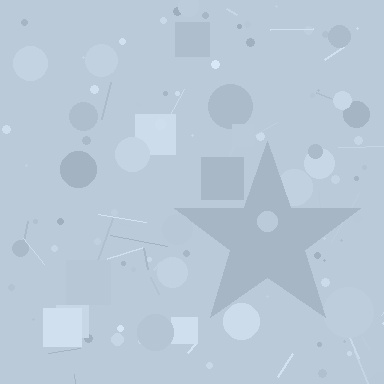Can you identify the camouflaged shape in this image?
The camouflaged shape is a star.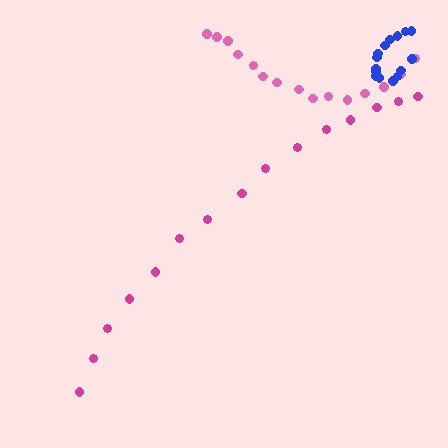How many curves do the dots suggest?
There are 3 distinct paths.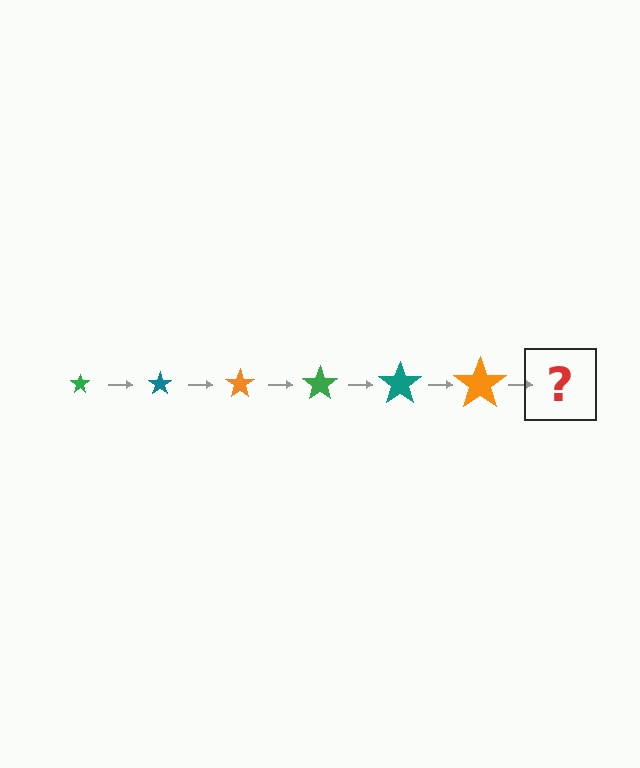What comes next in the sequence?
The next element should be a green star, larger than the previous one.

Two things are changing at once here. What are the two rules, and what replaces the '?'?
The two rules are that the star grows larger each step and the color cycles through green, teal, and orange. The '?' should be a green star, larger than the previous one.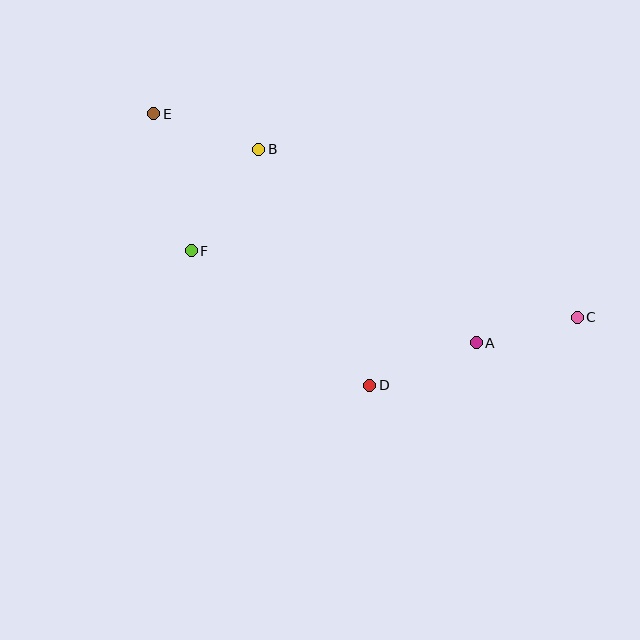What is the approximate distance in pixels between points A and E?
The distance between A and E is approximately 395 pixels.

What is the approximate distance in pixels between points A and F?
The distance between A and F is approximately 300 pixels.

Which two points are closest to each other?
Points A and C are closest to each other.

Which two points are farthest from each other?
Points C and E are farthest from each other.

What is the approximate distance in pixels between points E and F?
The distance between E and F is approximately 142 pixels.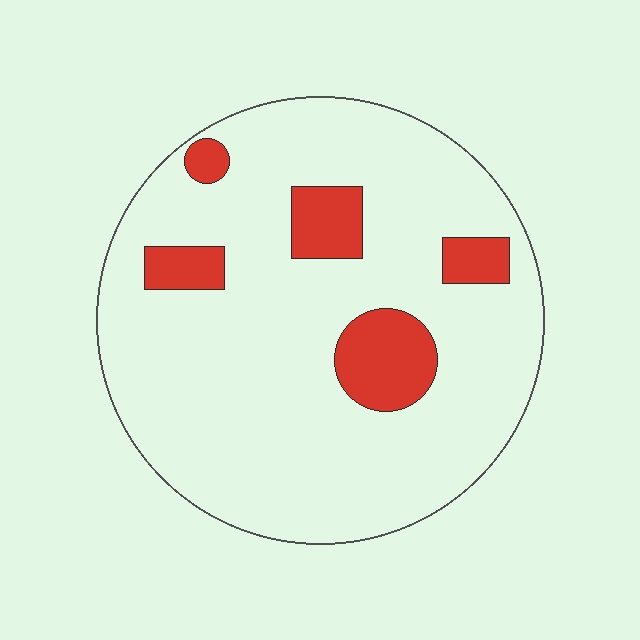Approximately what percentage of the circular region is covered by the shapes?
Approximately 15%.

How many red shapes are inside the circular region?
5.